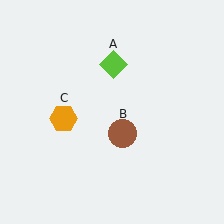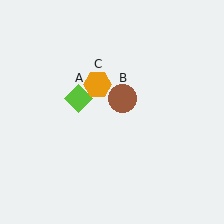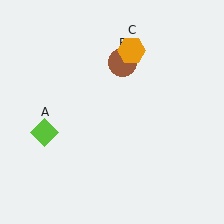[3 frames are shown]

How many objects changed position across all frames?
3 objects changed position: lime diamond (object A), brown circle (object B), orange hexagon (object C).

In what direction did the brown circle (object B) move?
The brown circle (object B) moved up.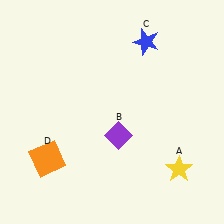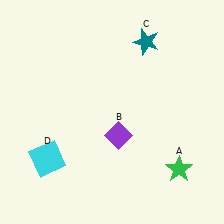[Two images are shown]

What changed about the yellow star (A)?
In Image 1, A is yellow. In Image 2, it changed to green.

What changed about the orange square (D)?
In Image 1, D is orange. In Image 2, it changed to cyan.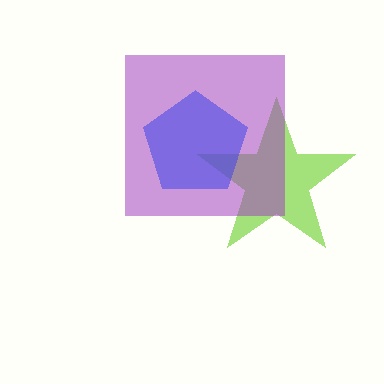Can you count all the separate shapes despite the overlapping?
Yes, there are 3 separate shapes.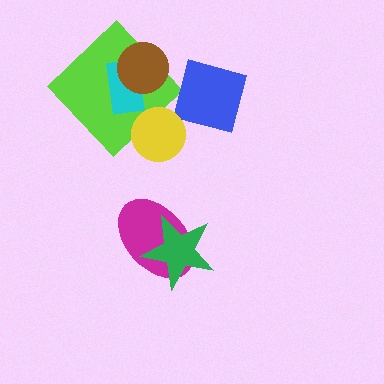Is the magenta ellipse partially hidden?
Yes, it is partially covered by another shape.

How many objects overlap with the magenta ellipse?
1 object overlaps with the magenta ellipse.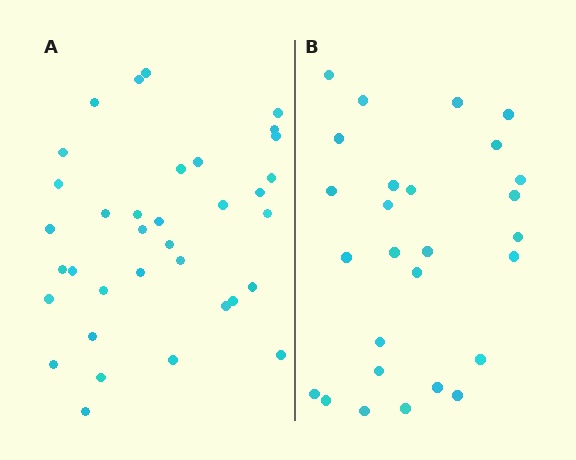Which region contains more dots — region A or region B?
Region A (the left region) has more dots.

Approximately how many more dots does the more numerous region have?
Region A has roughly 8 or so more dots than region B.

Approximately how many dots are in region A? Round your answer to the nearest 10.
About 40 dots. (The exact count is 35, which rounds to 40.)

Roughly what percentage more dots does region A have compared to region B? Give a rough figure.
About 30% more.